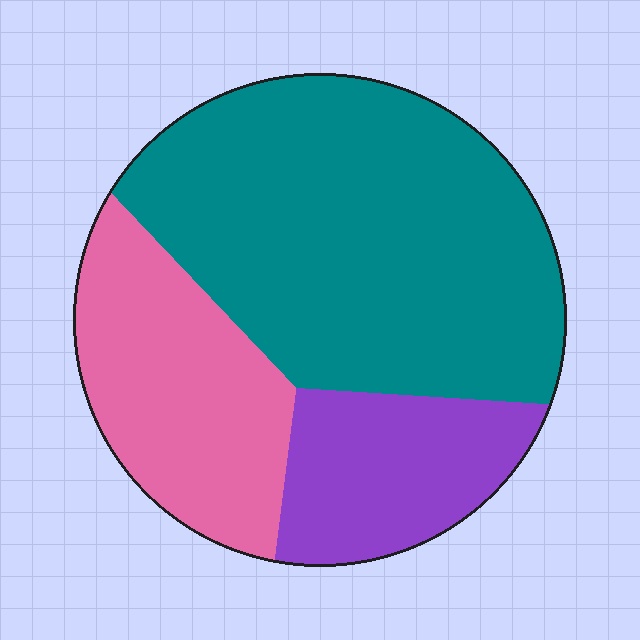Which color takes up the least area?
Purple, at roughly 20%.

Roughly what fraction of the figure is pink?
Pink takes up between a sixth and a third of the figure.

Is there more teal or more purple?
Teal.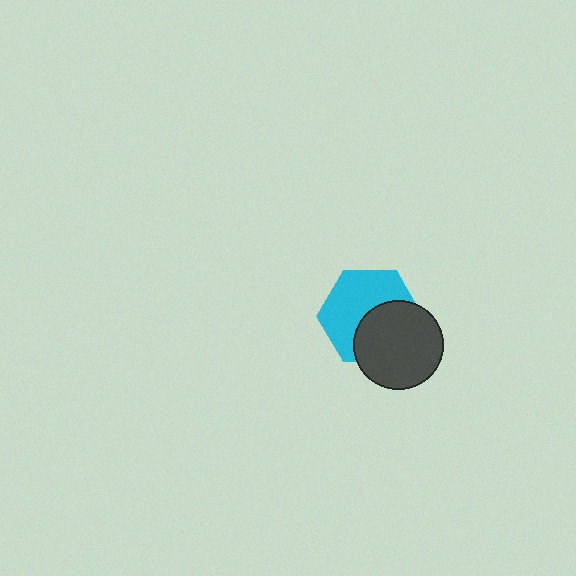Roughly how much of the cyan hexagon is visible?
About half of it is visible (roughly 57%).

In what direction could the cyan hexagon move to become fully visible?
The cyan hexagon could move toward the upper-left. That would shift it out from behind the dark gray circle entirely.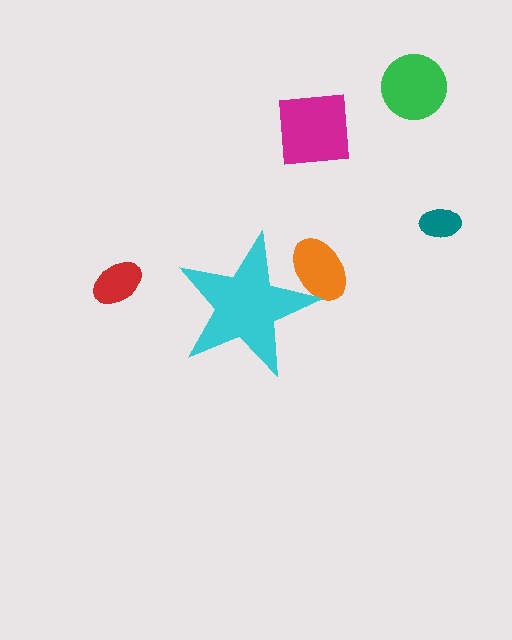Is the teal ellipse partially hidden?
No, the teal ellipse is fully visible.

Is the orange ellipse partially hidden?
Yes, the orange ellipse is partially hidden behind the cyan star.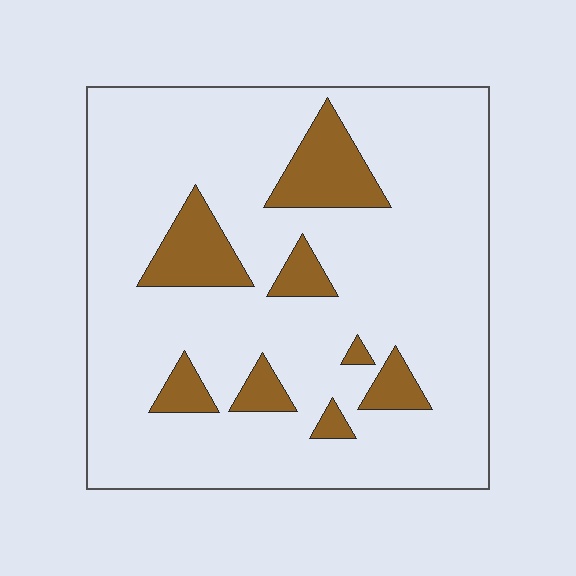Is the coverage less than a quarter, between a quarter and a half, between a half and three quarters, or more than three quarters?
Less than a quarter.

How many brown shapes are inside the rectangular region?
8.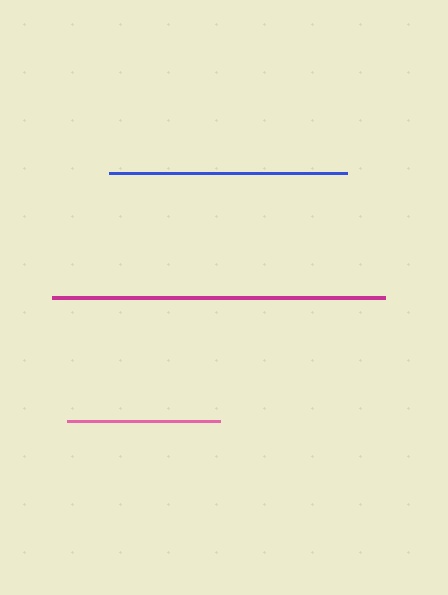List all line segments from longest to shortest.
From longest to shortest: magenta, blue, pink.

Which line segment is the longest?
The magenta line is the longest at approximately 333 pixels.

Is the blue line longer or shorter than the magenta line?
The magenta line is longer than the blue line.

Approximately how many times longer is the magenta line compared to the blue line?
The magenta line is approximately 1.4 times the length of the blue line.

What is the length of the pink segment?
The pink segment is approximately 152 pixels long.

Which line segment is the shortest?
The pink line is the shortest at approximately 152 pixels.